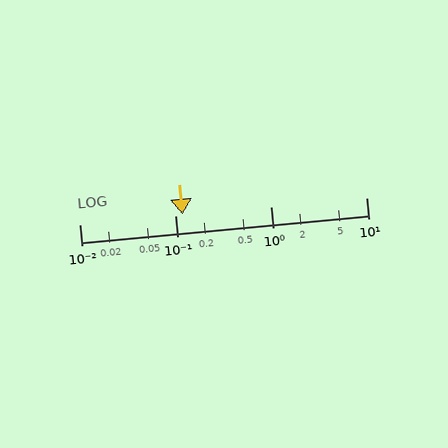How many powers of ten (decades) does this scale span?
The scale spans 3 decades, from 0.01 to 10.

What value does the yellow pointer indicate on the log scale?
The pointer indicates approximately 0.12.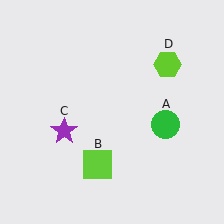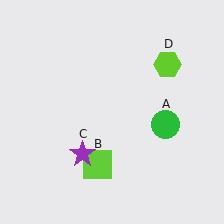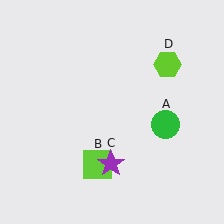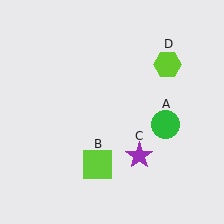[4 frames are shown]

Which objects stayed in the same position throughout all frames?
Green circle (object A) and lime square (object B) and lime hexagon (object D) remained stationary.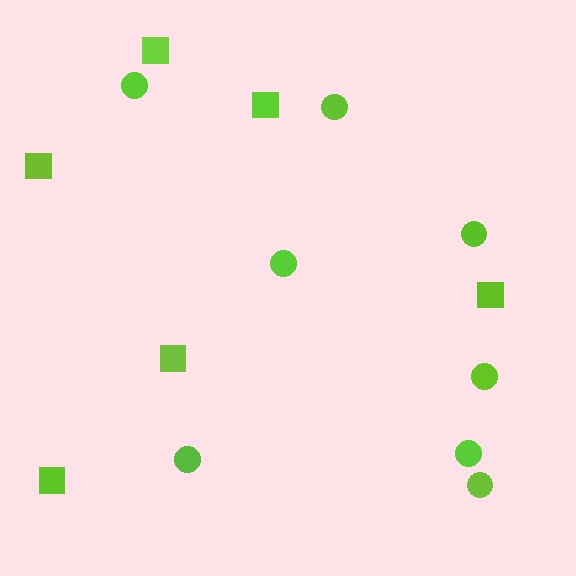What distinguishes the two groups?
There are 2 groups: one group of squares (6) and one group of circles (8).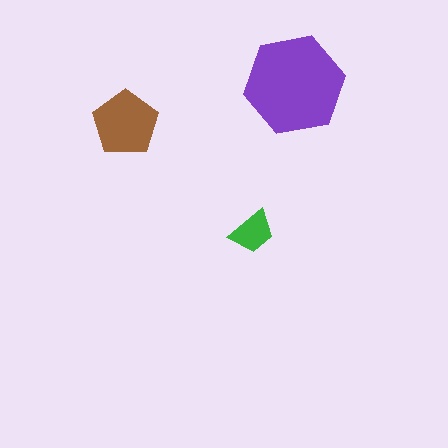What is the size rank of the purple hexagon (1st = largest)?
1st.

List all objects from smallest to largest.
The green trapezoid, the brown pentagon, the purple hexagon.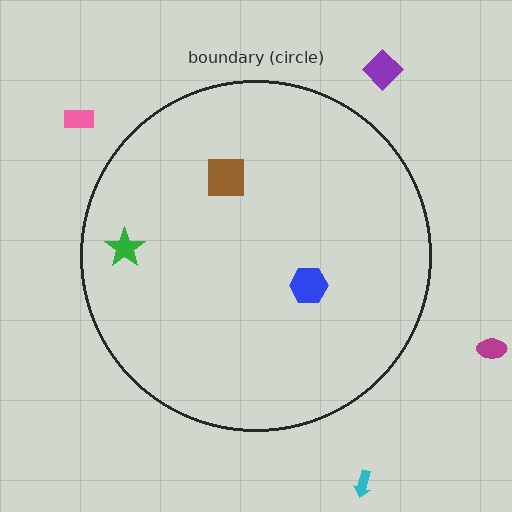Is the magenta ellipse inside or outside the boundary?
Outside.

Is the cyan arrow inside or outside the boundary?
Outside.